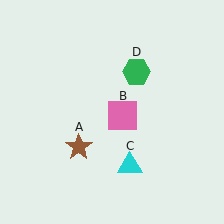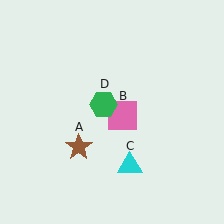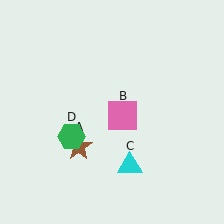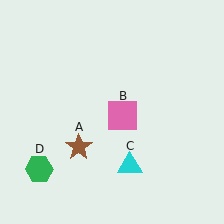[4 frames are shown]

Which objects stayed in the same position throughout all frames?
Brown star (object A) and pink square (object B) and cyan triangle (object C) remained stationary.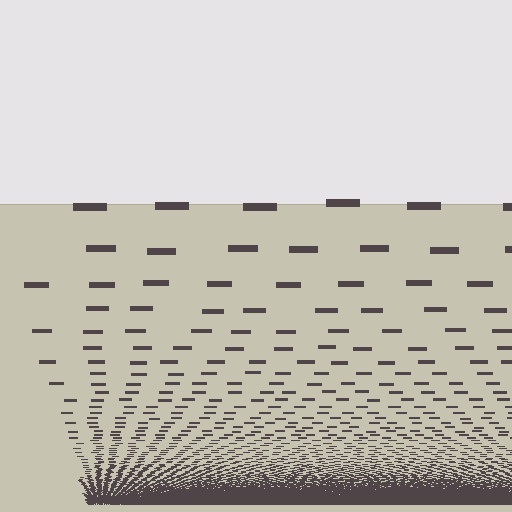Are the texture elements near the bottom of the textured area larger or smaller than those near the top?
Smaller. The gradient is inverted — elements near the bottom are smaller and denser.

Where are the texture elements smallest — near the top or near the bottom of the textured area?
Near the bottom.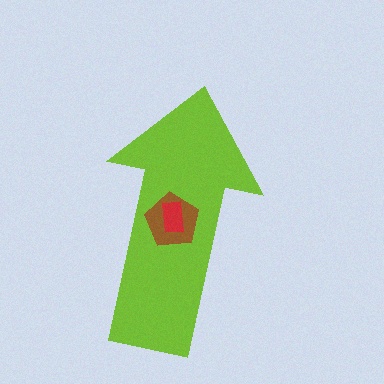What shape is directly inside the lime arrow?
The brown pentagon.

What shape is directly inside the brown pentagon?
The red rectangle.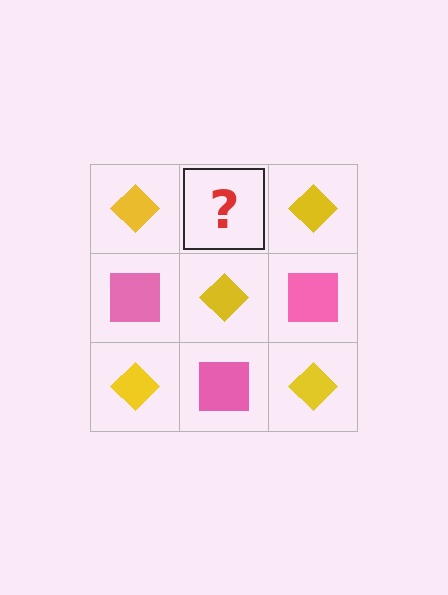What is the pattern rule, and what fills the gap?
The rule is that it alternates yellow diamond and pink square in a checkerboard pattern. The gap should be filled with a pink square.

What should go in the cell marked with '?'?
The missing cell should contain a pink square.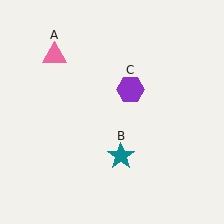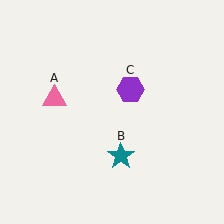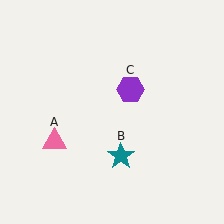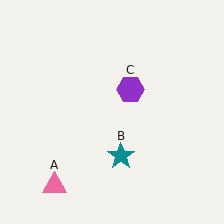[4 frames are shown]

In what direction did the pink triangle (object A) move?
The pink triangle (object A) moved down.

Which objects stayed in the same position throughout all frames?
Teal star (object B) and purple hexagon (object C) remained stationary.